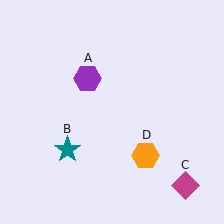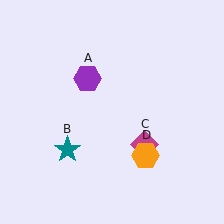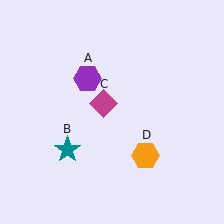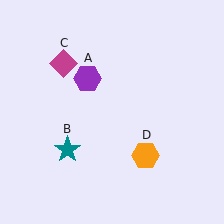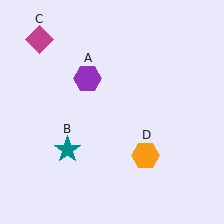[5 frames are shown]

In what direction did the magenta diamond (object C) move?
The magenta diamond (object C) moved up and to the left.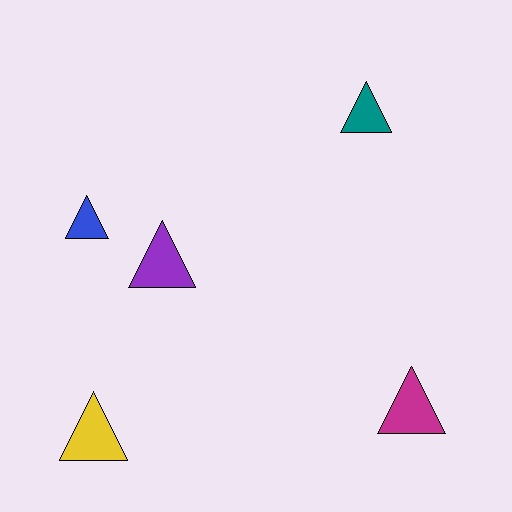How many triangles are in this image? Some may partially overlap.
There are 5 triangles.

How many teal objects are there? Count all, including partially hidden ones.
There is 1 teal object.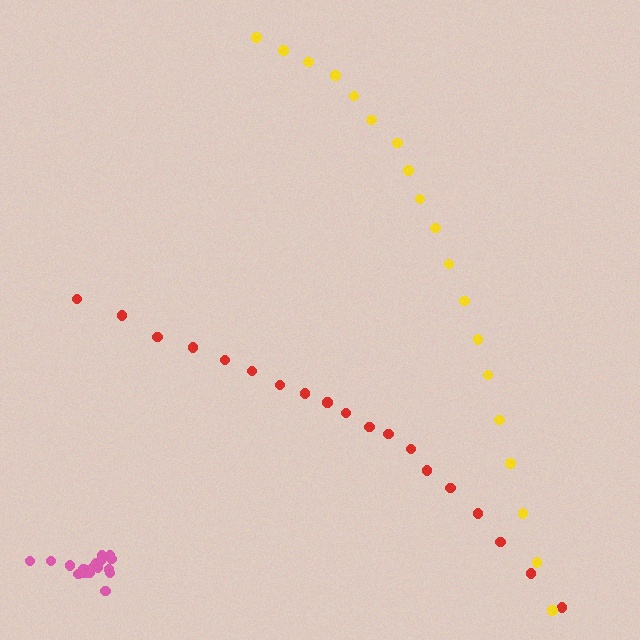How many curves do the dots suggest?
There are 3 distinct paths.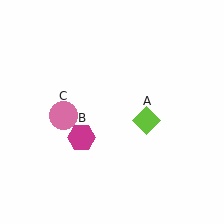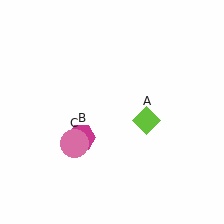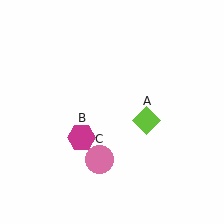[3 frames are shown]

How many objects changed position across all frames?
1 object changed position: pink circle (object C).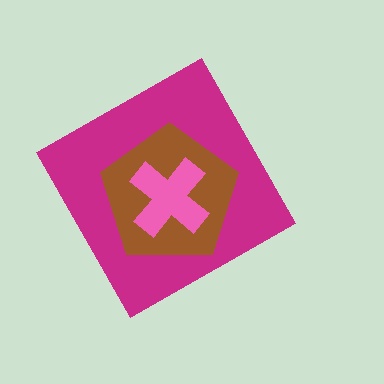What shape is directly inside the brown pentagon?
The pink cross.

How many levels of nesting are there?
3.